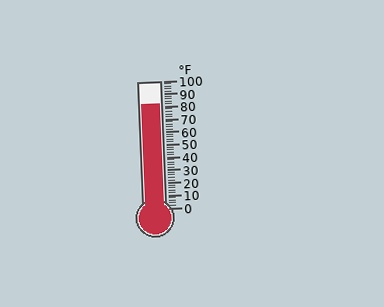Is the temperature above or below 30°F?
The temperature is above 30°F.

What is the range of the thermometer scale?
The thermometer scale ranges from 0°F to 100°F.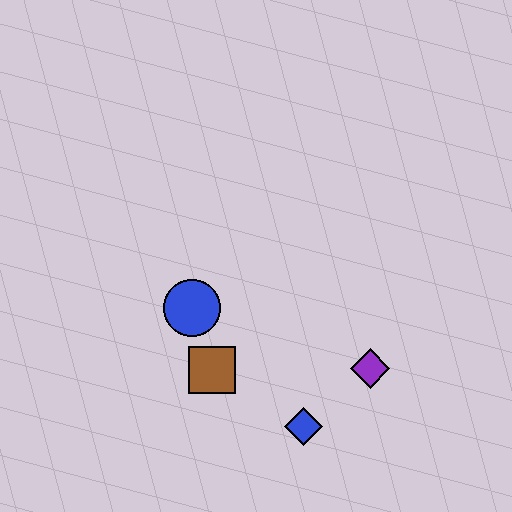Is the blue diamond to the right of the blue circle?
Yes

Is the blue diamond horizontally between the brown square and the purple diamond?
Yes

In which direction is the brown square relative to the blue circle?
The brown square is below the blue circle.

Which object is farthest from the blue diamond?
The blue circle is farthest from the blue diamond.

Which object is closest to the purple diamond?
The blue diamond is closest to the purple diamond.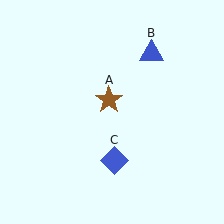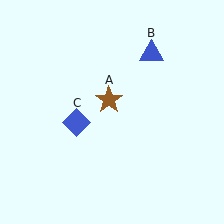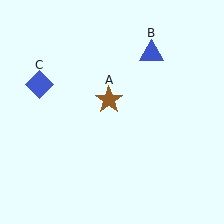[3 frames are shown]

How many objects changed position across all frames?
1 object changed position: blue diamond (object C).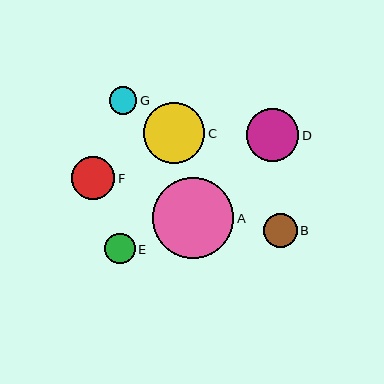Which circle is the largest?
Circle A is the largest with a size of approximately 81 pixels.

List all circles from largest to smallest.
From largest to smallest: A, C, D, F, B, E, G.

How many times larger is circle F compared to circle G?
Circle F is approximately 1.6 times the size of circle G.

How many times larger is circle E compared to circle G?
Circle E is approximately 1.1 times the size of circle G.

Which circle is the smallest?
Circle G is the smallest with a size of approximately 28 pixels.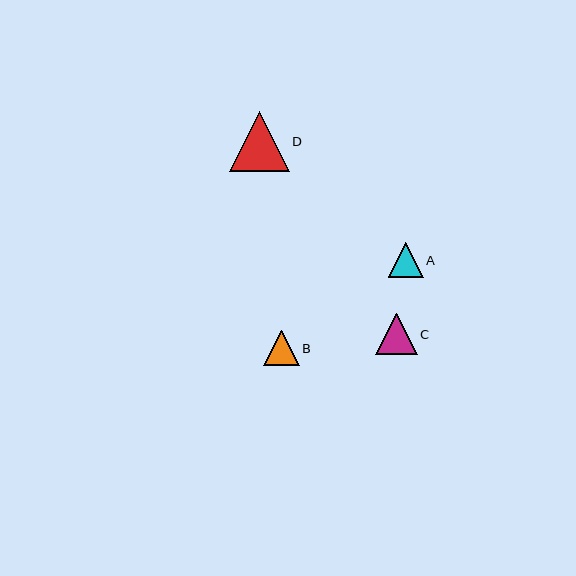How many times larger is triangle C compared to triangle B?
Triangle C is approximately 1.2 times the size of triangle B.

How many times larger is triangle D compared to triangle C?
Triangle D is approximately 1.4 times the size of triangle C.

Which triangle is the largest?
Triangle D is the largest with a size of approximately 60 pixels.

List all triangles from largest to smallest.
From largest to smallest: D, C, B, A.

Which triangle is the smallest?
Triangle A is the smallest with a size of approximately 35 pixels.